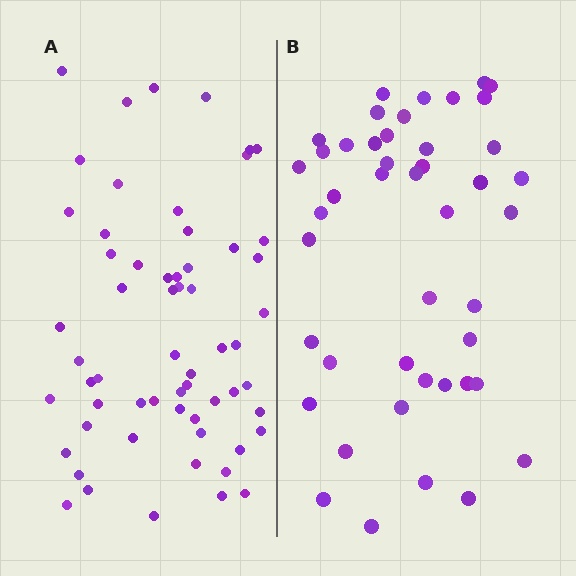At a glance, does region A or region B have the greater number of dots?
Region A (the left region) has more dots.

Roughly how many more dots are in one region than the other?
Region A has approximately 15 more dots than region B.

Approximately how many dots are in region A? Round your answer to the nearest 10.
About 60 dots.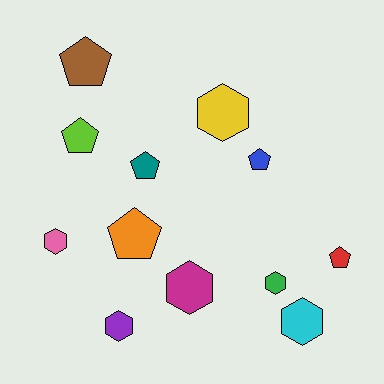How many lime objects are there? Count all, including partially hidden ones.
There is 1 lime object.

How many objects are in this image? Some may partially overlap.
There are 12 objects.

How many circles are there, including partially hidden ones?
There are no circles.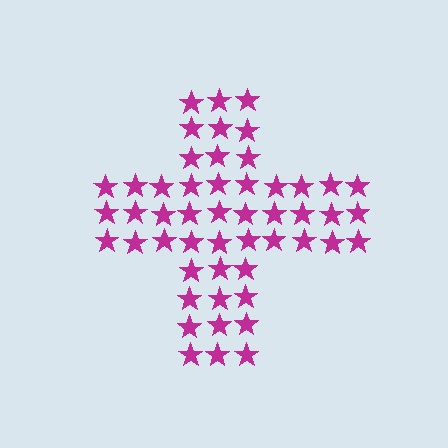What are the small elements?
The small elements are stars.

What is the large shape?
The large shape is a cross.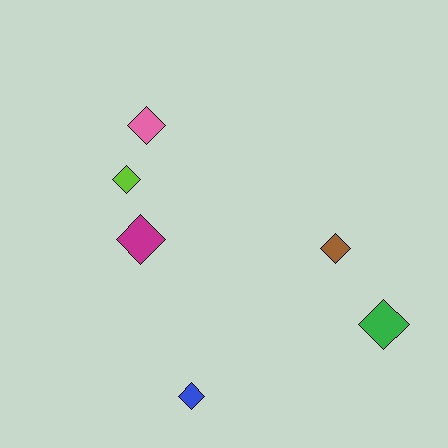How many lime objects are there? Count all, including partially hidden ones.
There is 1 lime object.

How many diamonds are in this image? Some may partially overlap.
There are 6 diamonds.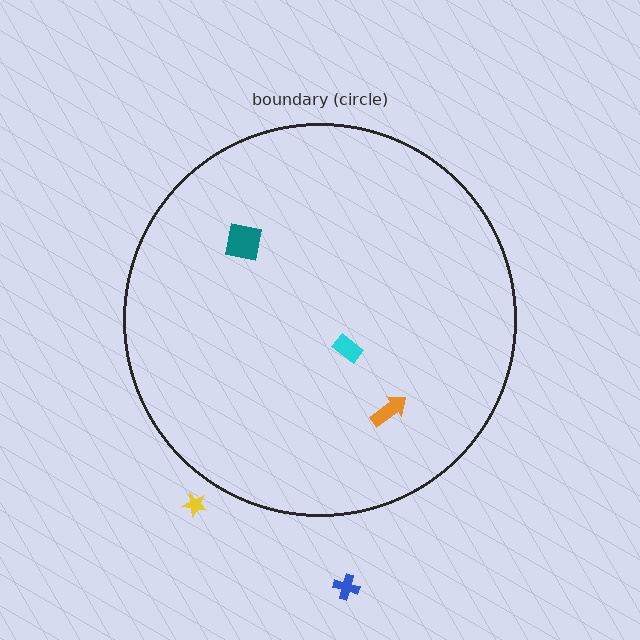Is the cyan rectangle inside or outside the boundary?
Inside.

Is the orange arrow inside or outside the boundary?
Inside.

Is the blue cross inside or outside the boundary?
Outside.